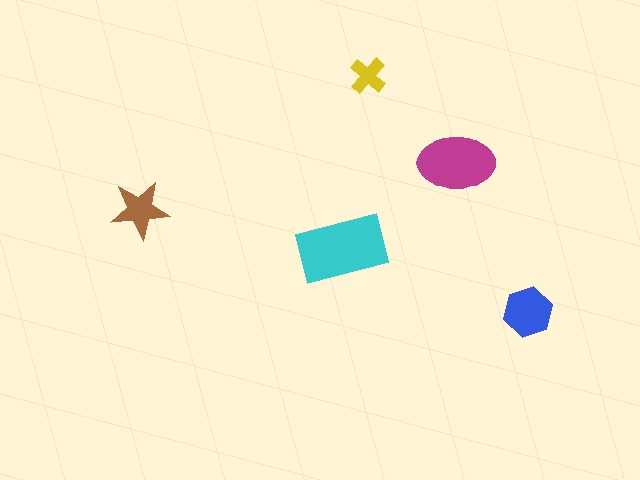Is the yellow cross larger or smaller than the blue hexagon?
Smaller.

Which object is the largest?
The cyan rectangle.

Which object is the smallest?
The yellow cross.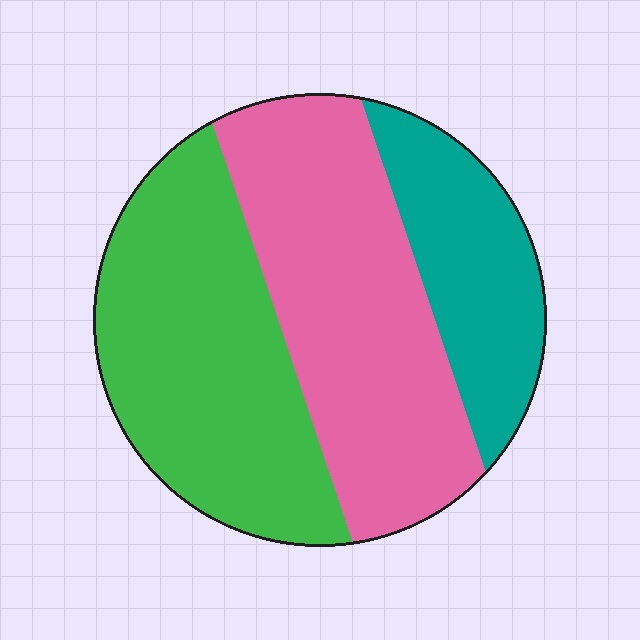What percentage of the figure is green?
Green takes up between a quarter and a half of the figure.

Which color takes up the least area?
Teal, at roughly 20%.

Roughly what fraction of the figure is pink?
Pink takes up about two fifths (2/5) of the figure.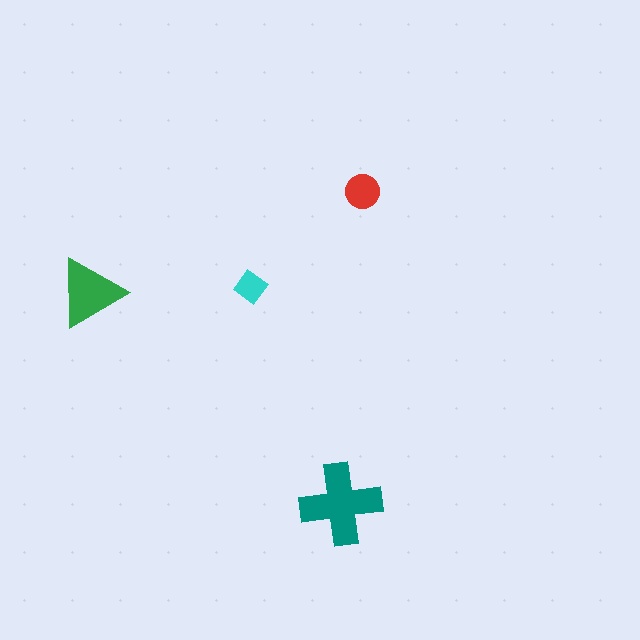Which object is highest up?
The red circle is topmost.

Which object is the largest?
The teal cross.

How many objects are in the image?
There are 4 objects in the image.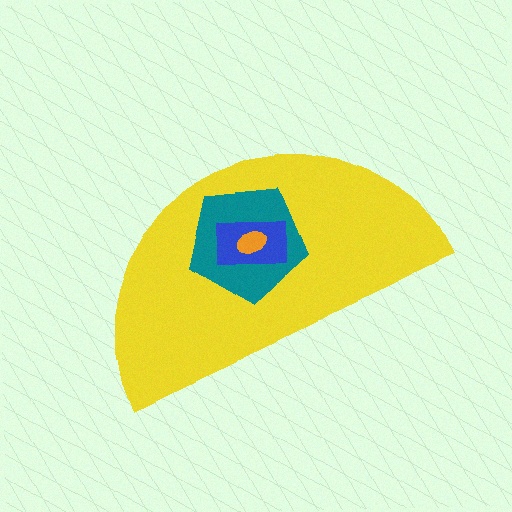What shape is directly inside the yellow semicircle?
The teal pentagon.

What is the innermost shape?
The orange ellipse.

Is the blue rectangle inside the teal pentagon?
Yes.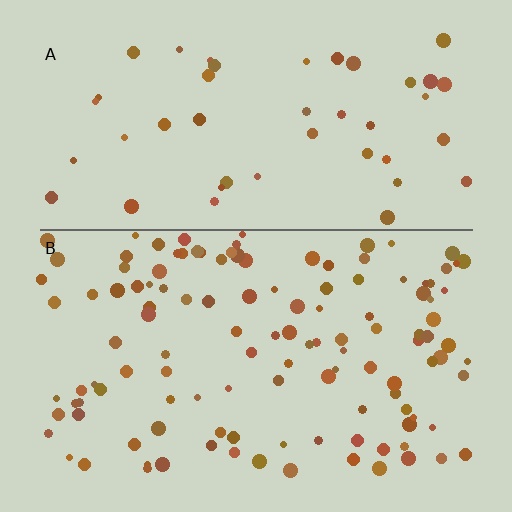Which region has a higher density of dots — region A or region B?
B (the bottom).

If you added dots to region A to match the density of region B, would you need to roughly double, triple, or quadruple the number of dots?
Approximately triple.